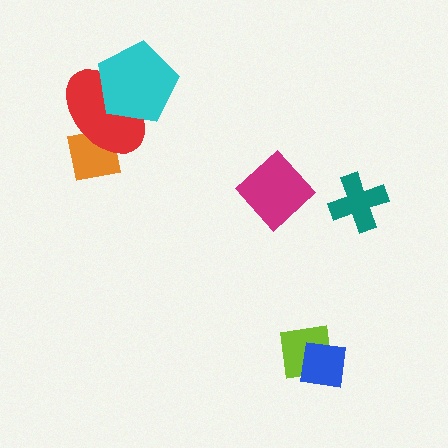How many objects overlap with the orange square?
1 object overlaps with the orange square.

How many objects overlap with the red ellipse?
2 objects overlap with the red ellipse.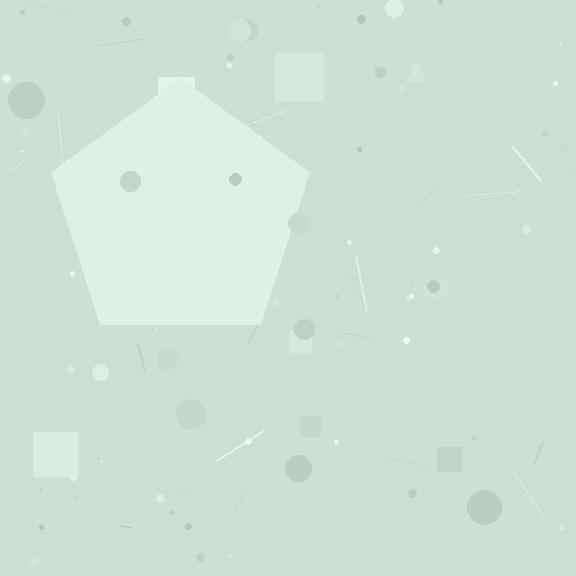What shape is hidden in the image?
A pentagon is hidden in the image.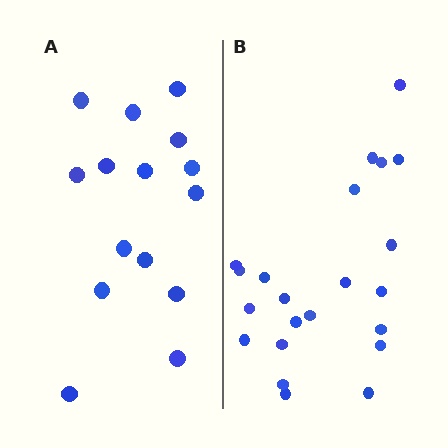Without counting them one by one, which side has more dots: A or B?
Region B (the right region) has more dots.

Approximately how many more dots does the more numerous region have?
Region B has roughly 8 or so more dots than region A.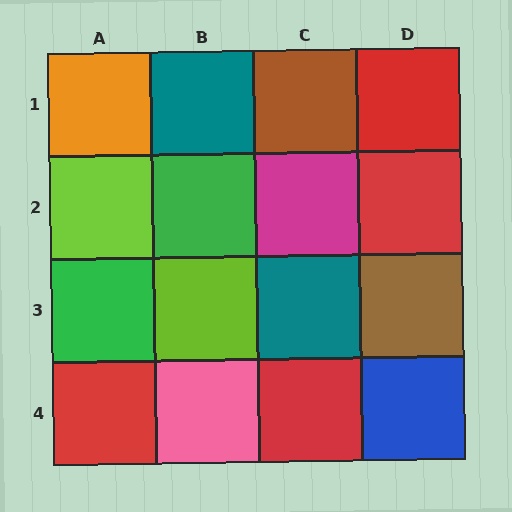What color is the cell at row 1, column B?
Teal.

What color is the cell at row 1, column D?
Red.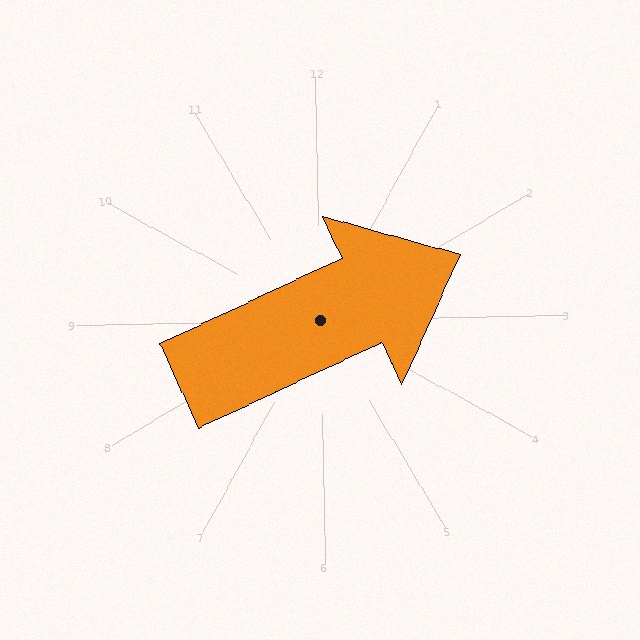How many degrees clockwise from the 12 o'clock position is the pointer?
Approximately 66 degrees.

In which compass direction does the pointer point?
Northeast.